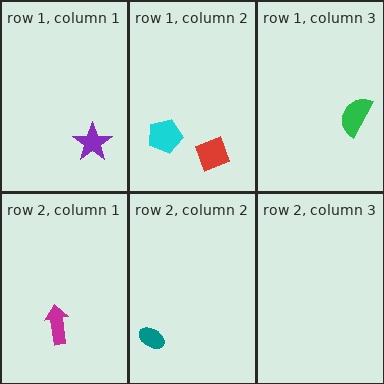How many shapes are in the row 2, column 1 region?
1.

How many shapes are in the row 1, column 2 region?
2.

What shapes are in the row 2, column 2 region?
The teal ellipse.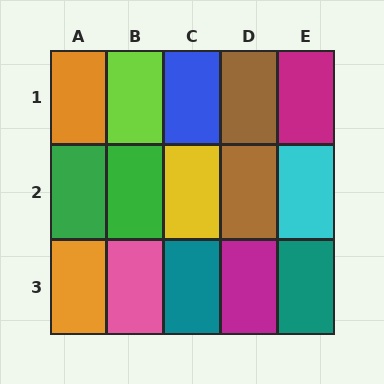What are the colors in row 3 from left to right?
Orange, pink, teal, magenta, teal.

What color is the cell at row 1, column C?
Blue.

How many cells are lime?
1 cell is lime.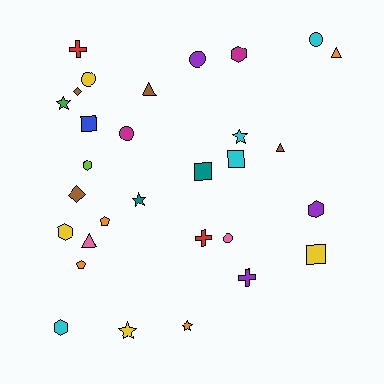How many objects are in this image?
There are 30 objects.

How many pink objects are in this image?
There are 2 pink objects.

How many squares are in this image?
There are 4 squares.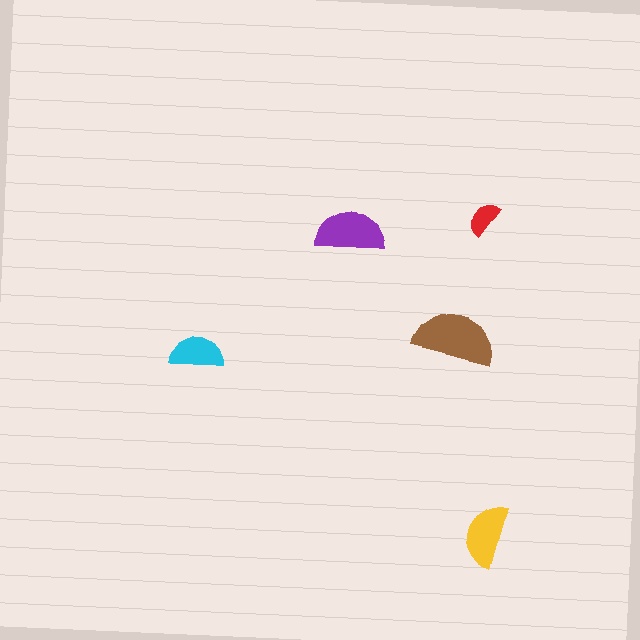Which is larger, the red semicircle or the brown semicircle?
The brown one.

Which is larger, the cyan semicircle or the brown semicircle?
The brown one.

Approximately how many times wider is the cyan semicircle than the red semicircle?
About 1.5 times wider.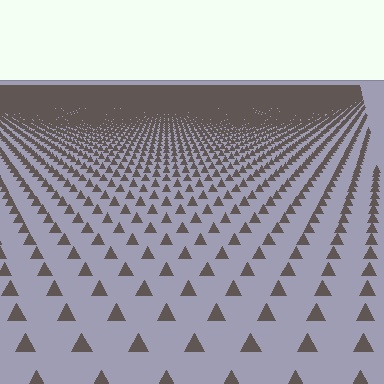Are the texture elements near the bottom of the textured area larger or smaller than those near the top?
Larger. Near the bottom, elements are closer to the viewer and appear at a bigger on-screen size.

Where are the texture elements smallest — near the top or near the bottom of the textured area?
Near the top.